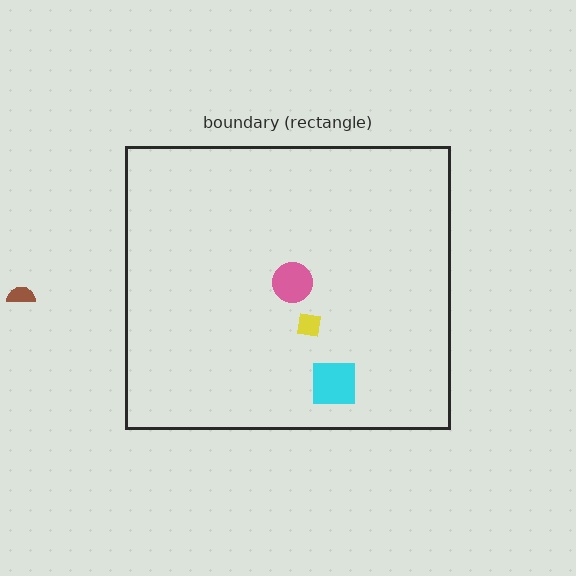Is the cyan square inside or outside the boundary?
Inside.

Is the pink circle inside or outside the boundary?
Inside.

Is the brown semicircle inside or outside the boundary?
Outside.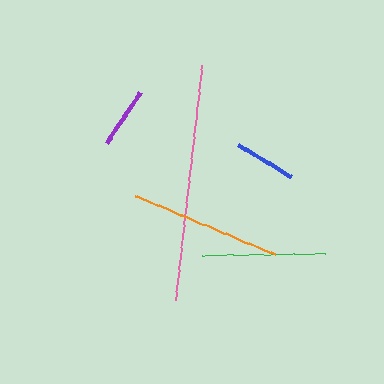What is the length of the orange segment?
The orange segment is approximately 151 pixels long.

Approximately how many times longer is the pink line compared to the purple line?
The pink line is approximately 3.9 times the length of the purple line.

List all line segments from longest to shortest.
From longest to shortest: pink, orange, green, blue, purple.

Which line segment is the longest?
The pink line is the longest at approximately 236 pixels.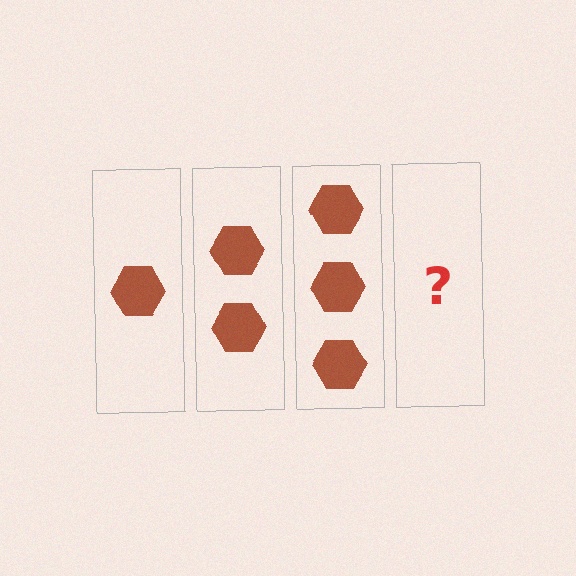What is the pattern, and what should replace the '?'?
The pattern is that each step adds one more hexagon. The '?' should be 4 hexagons.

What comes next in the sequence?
The next element should be 4 hexagons.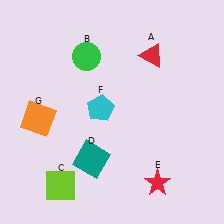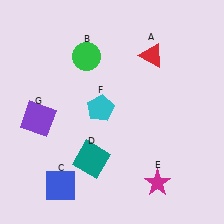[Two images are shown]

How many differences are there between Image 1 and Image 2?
There are 3 differences between the two images.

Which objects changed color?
C changed from lime to blue. E changed from red to magenta. G changed from orange to purple.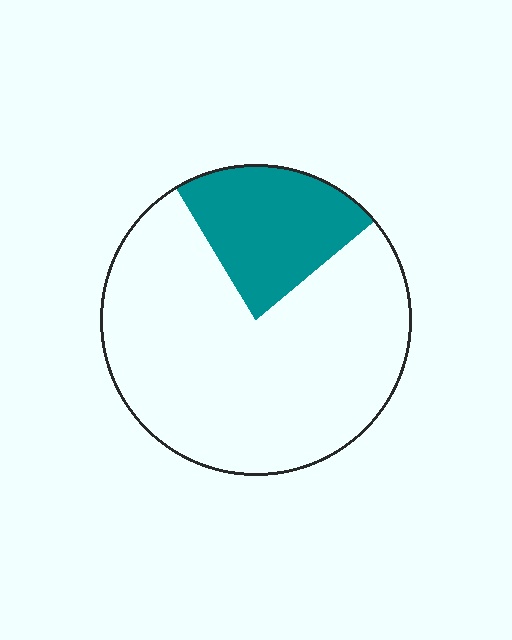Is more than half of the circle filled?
No.